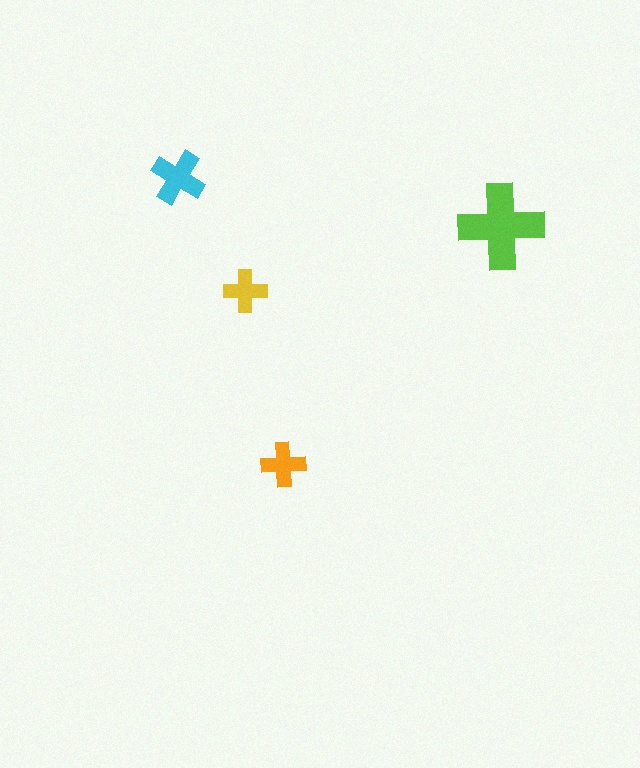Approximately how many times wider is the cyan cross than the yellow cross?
About 1.5 times wider.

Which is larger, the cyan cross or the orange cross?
The cyan one.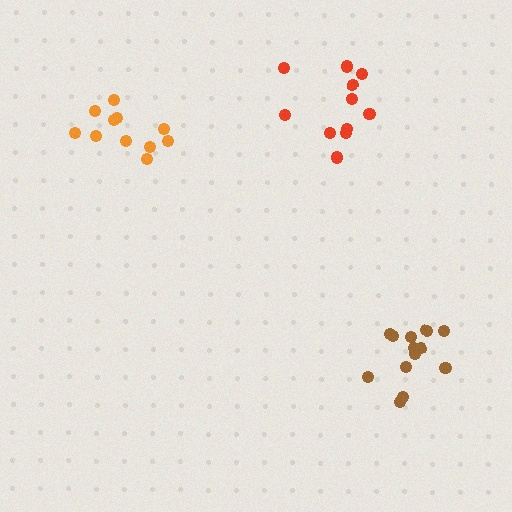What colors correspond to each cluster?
The clusters are colored: brown, orange, red.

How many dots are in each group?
Group 1: 13 dots, Group 2: 11 dots, Group 3: 11 dots (35 total).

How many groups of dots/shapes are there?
There are 3 groups.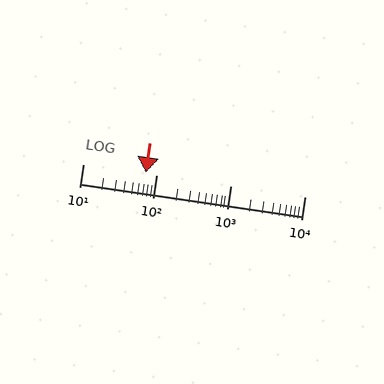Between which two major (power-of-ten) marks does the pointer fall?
The pointer is between 10 and 100.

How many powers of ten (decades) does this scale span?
The scale spans 3 decades, from 10 to 10000.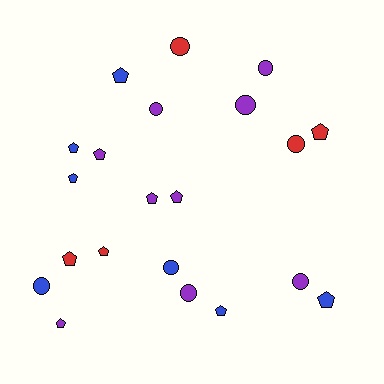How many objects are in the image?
There are 21 objects.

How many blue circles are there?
There are 2 blue circles.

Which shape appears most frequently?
Pentagon, with 12 objects.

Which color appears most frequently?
Purple, with 9 objects.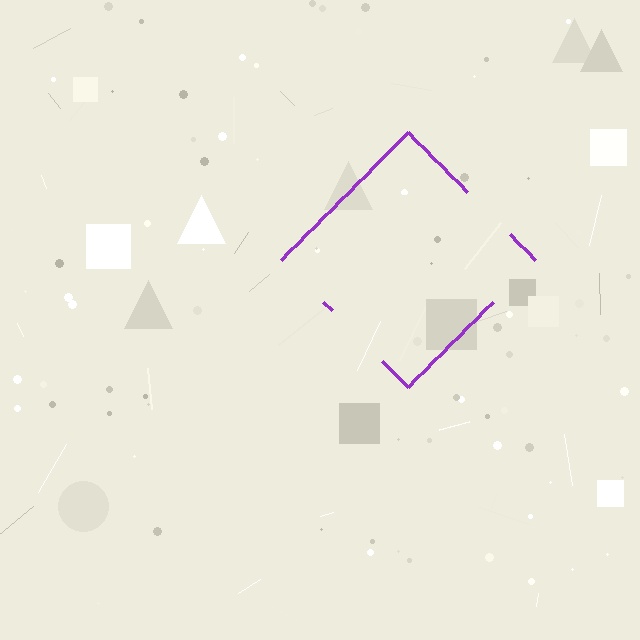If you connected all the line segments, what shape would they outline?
They would outline a diamond.